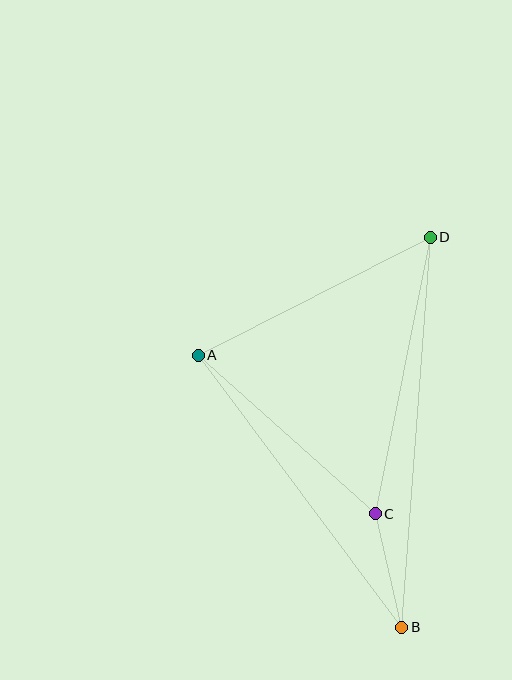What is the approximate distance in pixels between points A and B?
The distance between A and B is approximately 340 pixels.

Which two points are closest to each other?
Points B and C are closest to each other.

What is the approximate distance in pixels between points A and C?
The distance between A and C is approximately 238 pixels.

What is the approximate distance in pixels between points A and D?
The distance between A and D is approximately 260 pixels.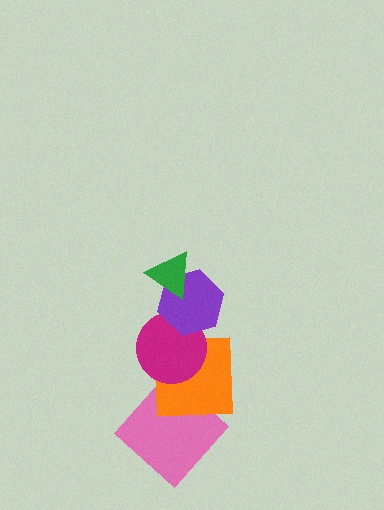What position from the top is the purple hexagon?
The purple hexagon is 2nd from the top.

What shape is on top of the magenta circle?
The purple hexagon is on top of the magenta circle.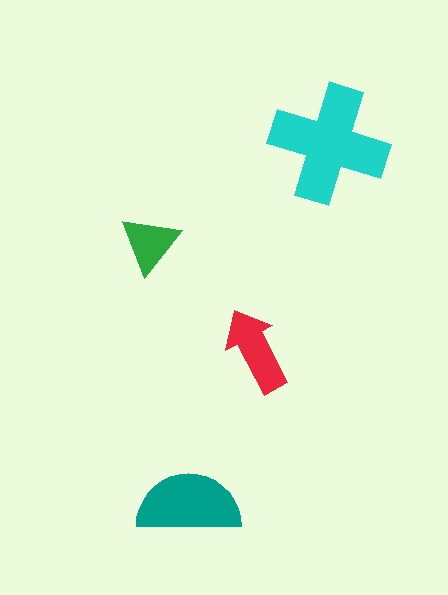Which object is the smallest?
The green triangle.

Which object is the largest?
The cyan cross.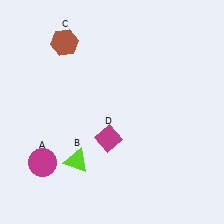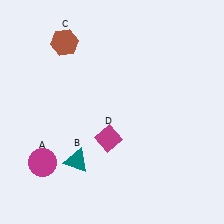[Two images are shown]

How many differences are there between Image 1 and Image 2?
There is 1 difference between the two images.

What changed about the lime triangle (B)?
In Image 1, B is lime. In Image 2, it changed to teal.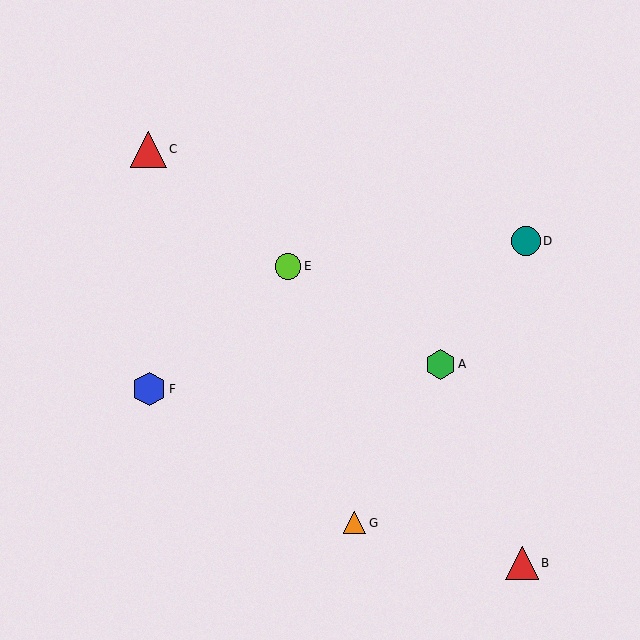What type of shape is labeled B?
Shape B is a red triangle.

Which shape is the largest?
The red triangle (labeled C) is the largest.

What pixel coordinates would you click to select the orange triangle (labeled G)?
Click at (355, 523) to select the orange triangle G.